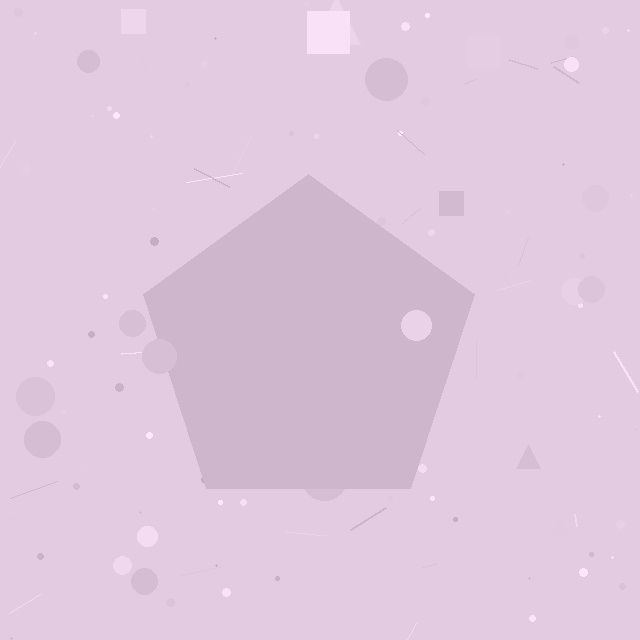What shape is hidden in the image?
A pentagon is hidden in the image.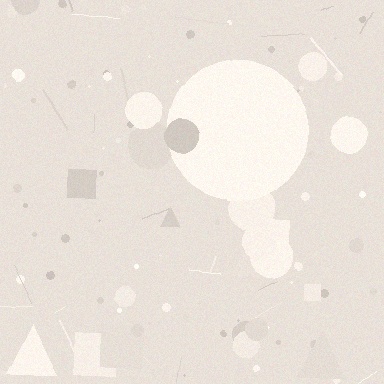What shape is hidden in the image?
A circle is hidden in the image.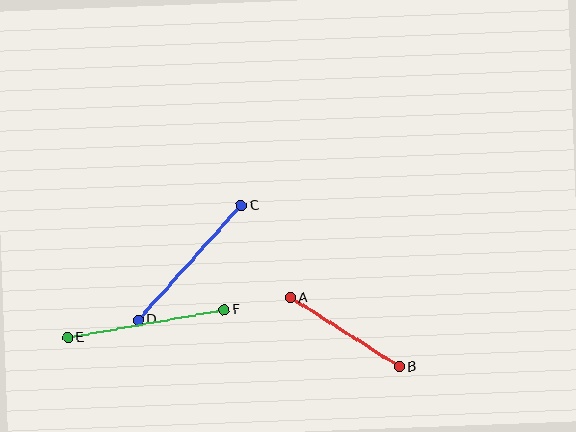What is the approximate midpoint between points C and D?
The midpoint is at approximately (190, 263) pixels.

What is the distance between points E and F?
The distance is approximately 159 pixels.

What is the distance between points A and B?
The distance is approximately 129 pixels.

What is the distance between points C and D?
The distance is approximately 154 pixels.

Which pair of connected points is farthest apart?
Points E and F are farthest apart.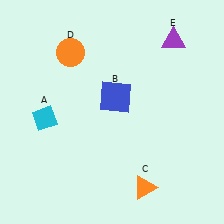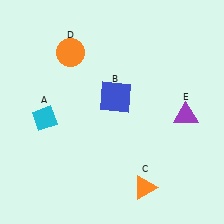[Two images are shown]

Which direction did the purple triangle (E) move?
The purple triangle (E) moved down.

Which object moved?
The purple triangle (E) moved down.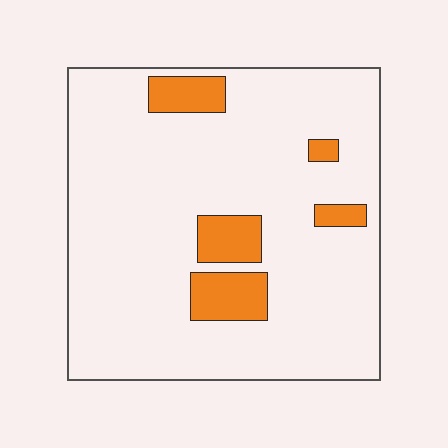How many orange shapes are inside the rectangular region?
5.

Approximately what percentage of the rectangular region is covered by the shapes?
Approximately 10%.